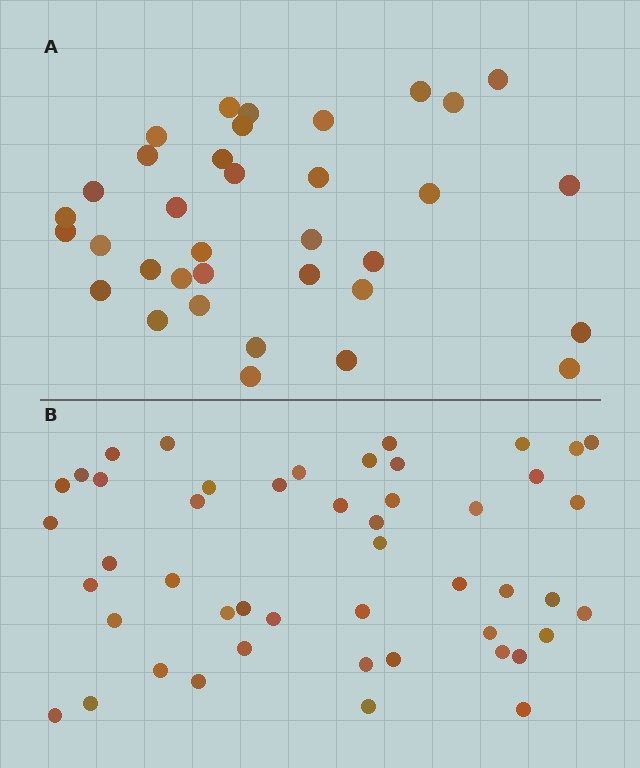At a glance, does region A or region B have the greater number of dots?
Region B (the bottom region) has more dots.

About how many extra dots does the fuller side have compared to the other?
Region B has approximately 15 more dots than region A.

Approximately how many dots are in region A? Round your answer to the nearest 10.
About 40 dots. (The exact count is 35, which rounds to 40.)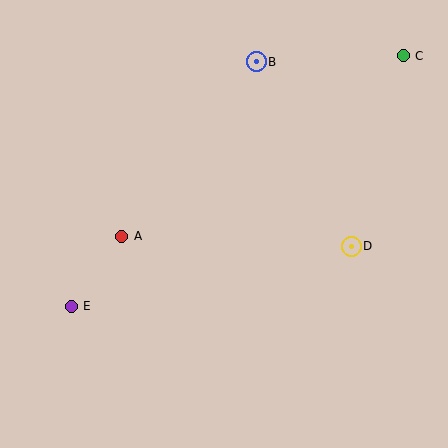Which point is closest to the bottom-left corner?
Point E is closest to the bottom-left corner.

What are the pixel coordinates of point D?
Point D is at (351, 246).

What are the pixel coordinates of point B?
Point B is at (256, 62).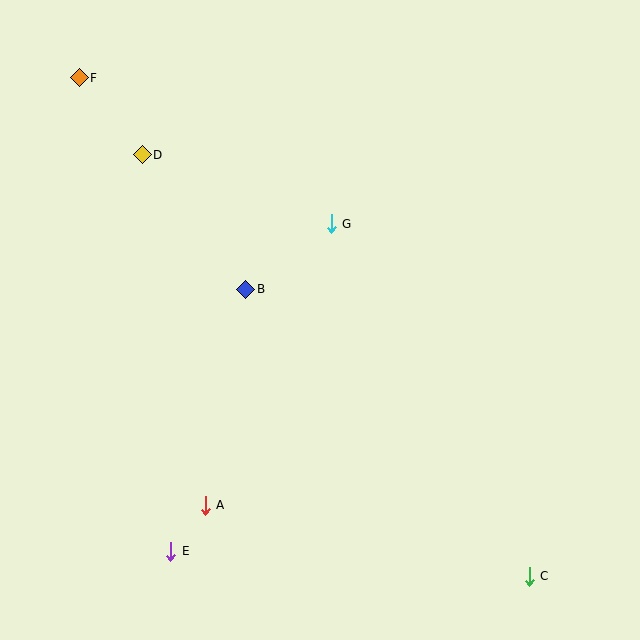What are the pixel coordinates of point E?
Point E is at (171, 551).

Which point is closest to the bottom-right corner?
Point C is closest to the bottom-right corner.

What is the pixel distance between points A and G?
The distance between A and G is 309 pixels.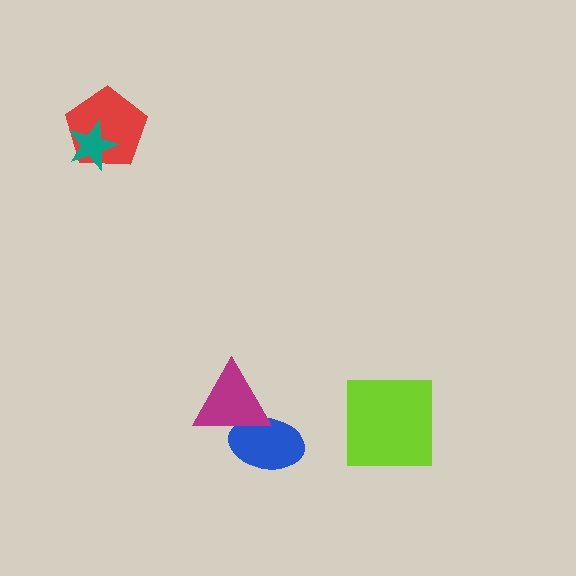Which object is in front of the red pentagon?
The teal star is in front of the red pentagon.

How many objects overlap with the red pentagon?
1 object overlaps with the red pentagon.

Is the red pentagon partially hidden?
Yes, it is partially covered by another shape.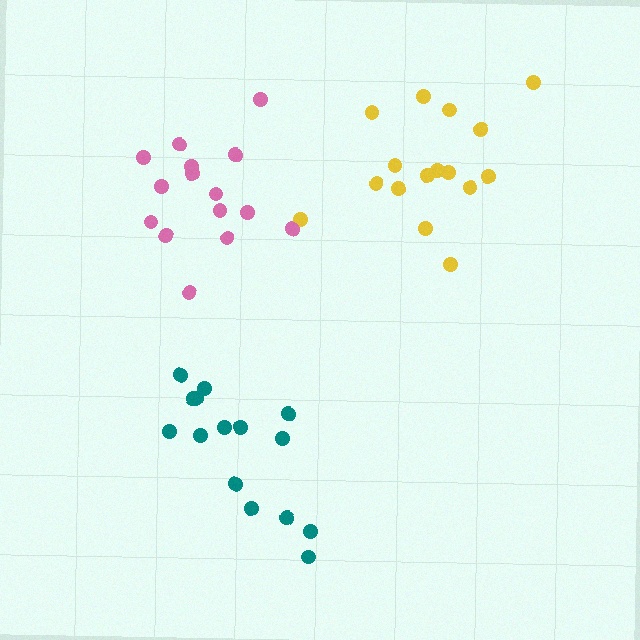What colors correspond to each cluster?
The clusters are colored: teal, yellow, pink.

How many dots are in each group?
Group 1: 15 dots, Group 2: 16 dots, Group 3: 15 dots (46 total).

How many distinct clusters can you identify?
There are 3 distinct clusters.